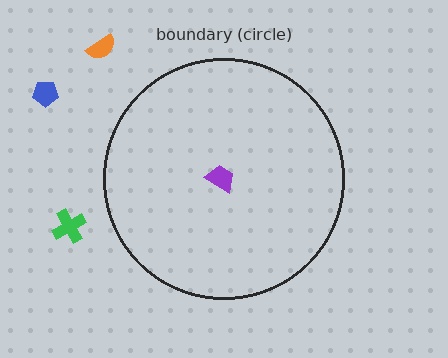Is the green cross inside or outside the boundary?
Outside.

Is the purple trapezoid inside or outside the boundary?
Inside.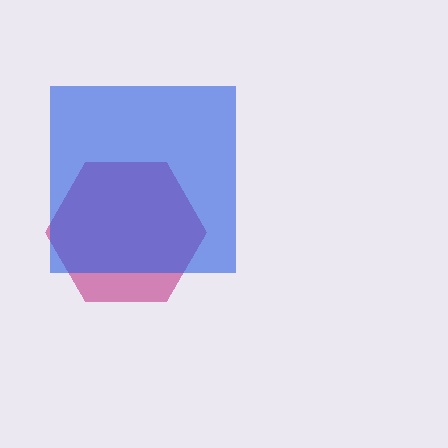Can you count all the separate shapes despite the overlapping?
Yes, there are 2 separate shapes.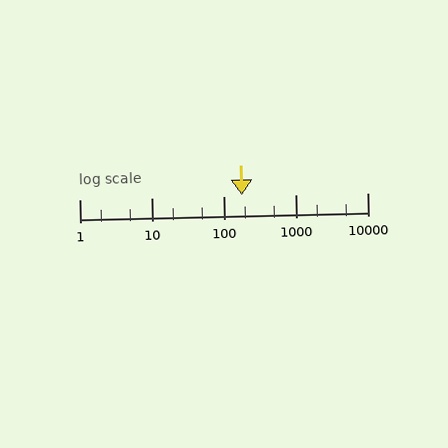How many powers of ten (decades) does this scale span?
The scale spans 4 decades, from 1 to 10000.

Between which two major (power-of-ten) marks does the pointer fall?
The pointer is between 100 and 1000.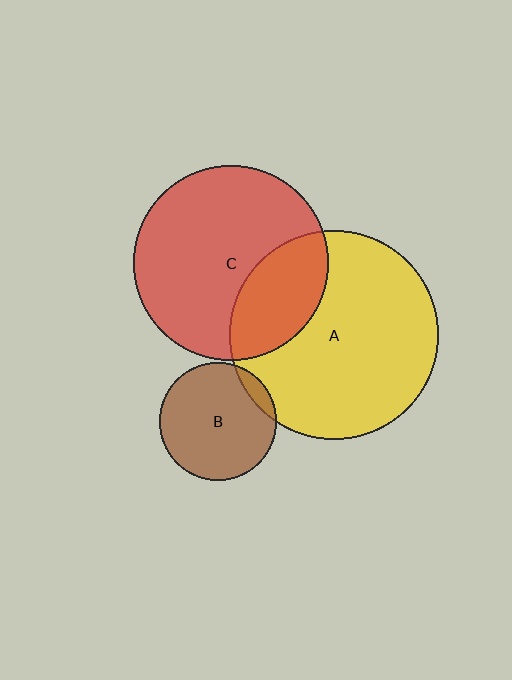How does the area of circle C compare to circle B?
Approximately 2.8 times.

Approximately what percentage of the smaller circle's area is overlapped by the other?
Approximately 30%.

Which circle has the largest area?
Circle A (yellow).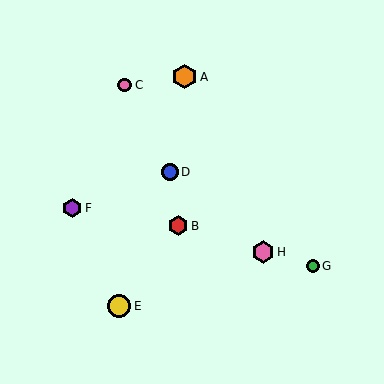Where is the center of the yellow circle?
The center of the yellow circle is at (119, 306).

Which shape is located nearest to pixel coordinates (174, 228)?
The red hexagon (labeled B) at (178, 226) is nearest to that location.